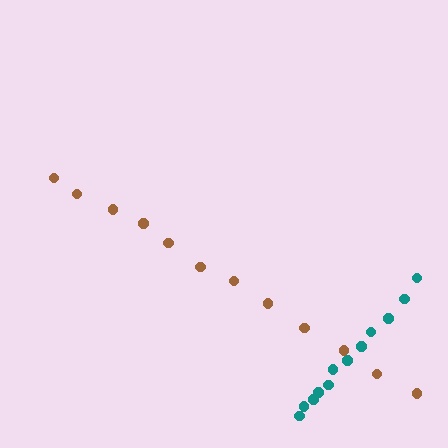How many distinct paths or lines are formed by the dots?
There are 2 distinct paths.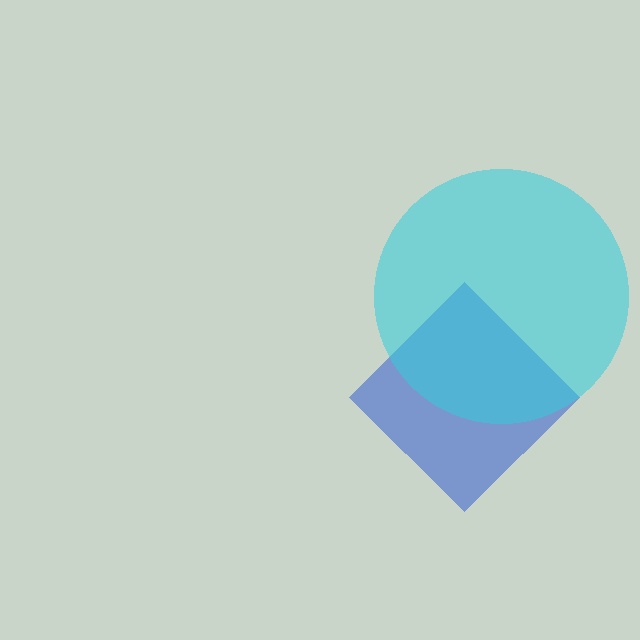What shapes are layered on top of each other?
The layered shapes are: a blue diamond, a cyan circle.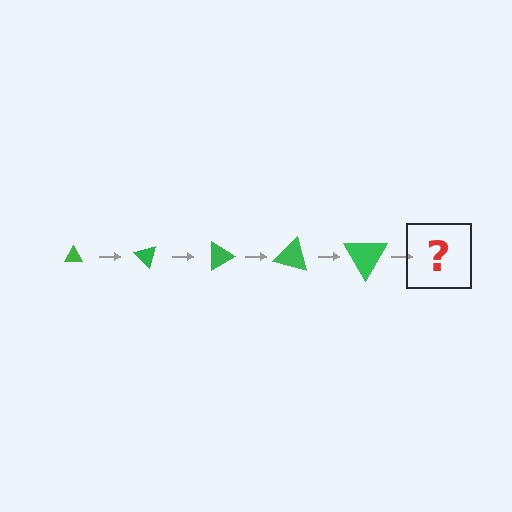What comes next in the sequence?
The next element should be a triangle, larger than the previous one and rotated 225 degrees from the start.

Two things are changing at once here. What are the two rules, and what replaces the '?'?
The two rules are that the triangle grows larger each step and it rotates 45 degrees each step. The '?' should be a triangle, larger than the previous one and rotated 225 degrees from the start.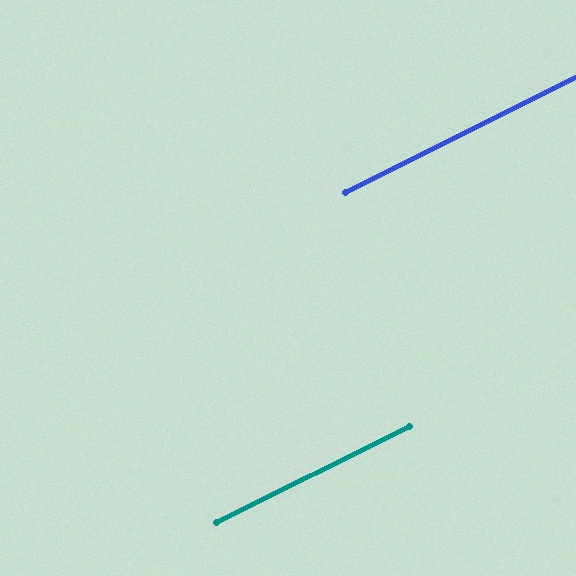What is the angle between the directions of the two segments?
Approximately 0 degrees.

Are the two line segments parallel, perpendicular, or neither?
Parallel — their directions differ by only 0.0°.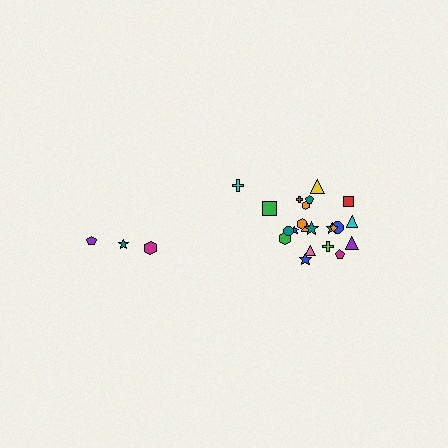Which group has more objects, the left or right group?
The right group.